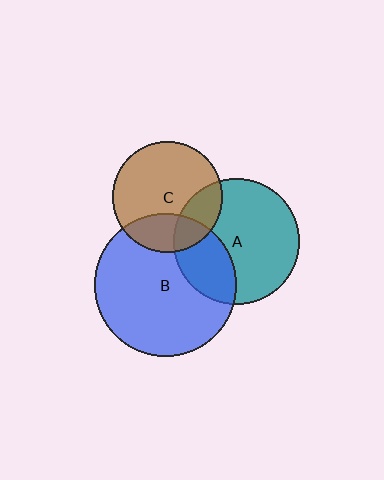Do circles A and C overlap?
Yes.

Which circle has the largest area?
Circle B (blue).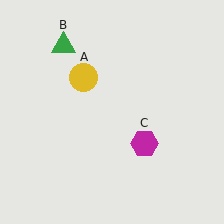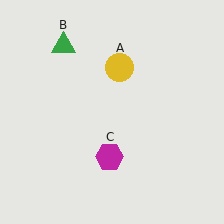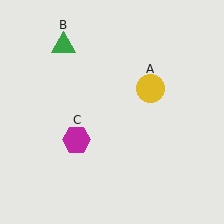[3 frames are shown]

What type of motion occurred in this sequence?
The yellow circle (object A), magenta hexagon (object C) rotated clockwise around the center of the scene.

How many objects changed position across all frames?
2 objects changed position: yellow circle (object A), magenta hexagon (object C).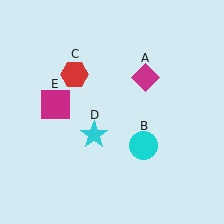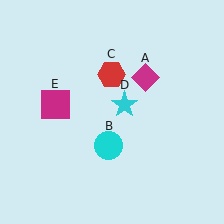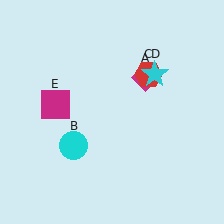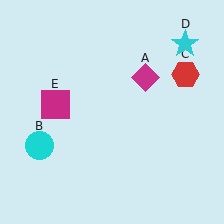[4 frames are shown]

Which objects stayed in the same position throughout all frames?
Magenta diamond (object A) and magenta square (object E) remained stationary.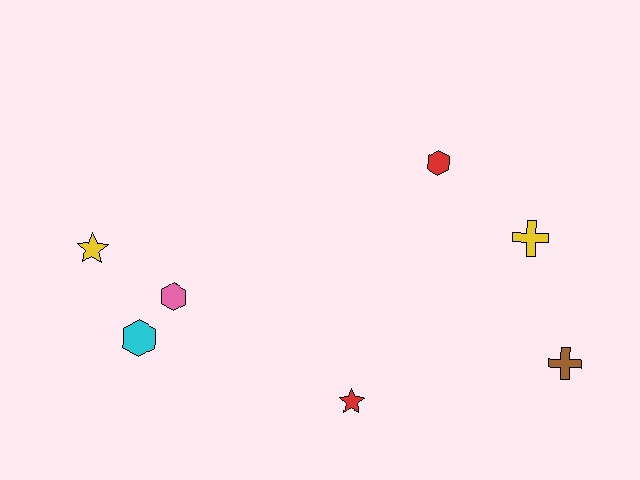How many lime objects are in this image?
There are no lime objects.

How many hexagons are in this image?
There are 3 hexagons.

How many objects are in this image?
There are 7 objects.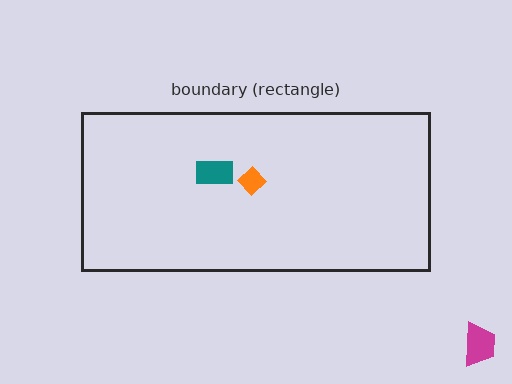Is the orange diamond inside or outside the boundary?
Inside.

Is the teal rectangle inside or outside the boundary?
Inside.